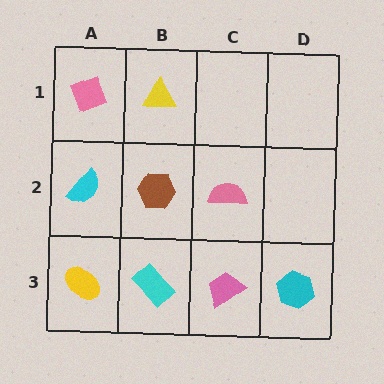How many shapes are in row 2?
3 shapes.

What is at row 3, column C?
A pink trapezoid.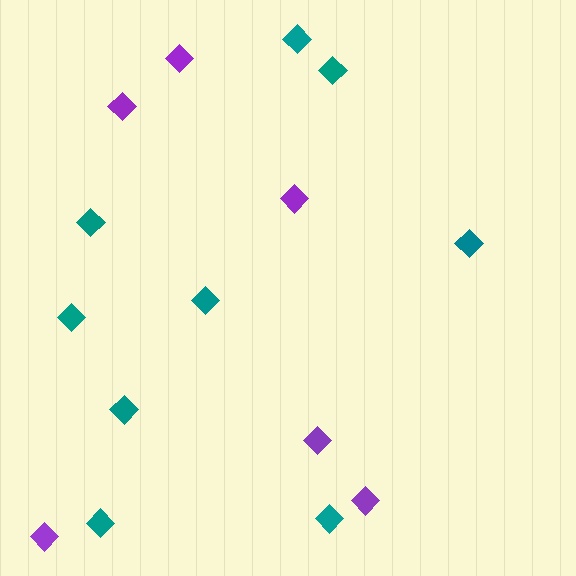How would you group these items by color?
There are 2 groups: one group of teal diamonds (9) and one group of purple diamonds (6).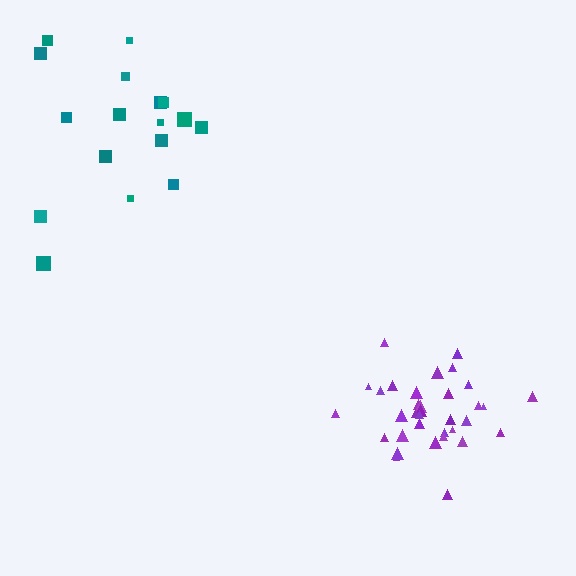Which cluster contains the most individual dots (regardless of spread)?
Purple (34).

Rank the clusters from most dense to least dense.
purple, teal.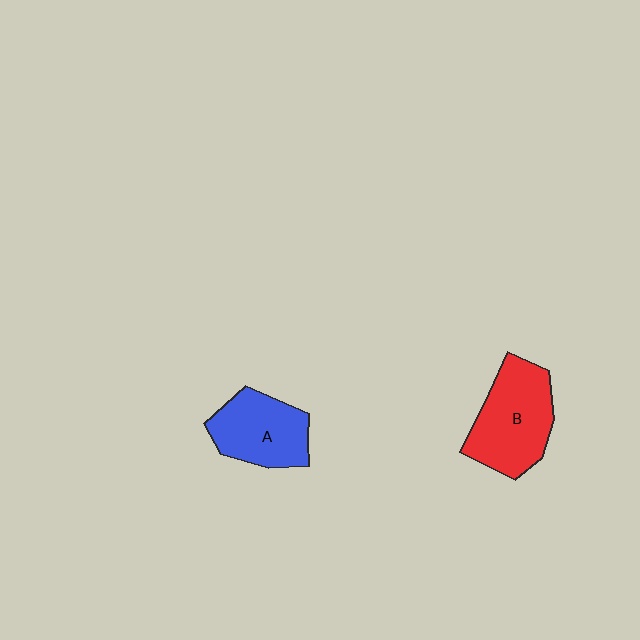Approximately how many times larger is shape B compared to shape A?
Approximately 1.2 times.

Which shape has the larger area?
Shape B (red).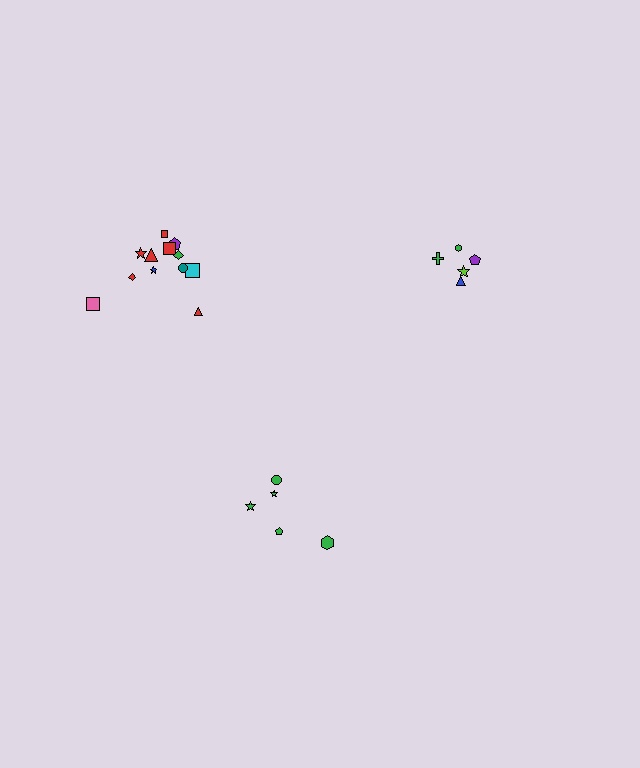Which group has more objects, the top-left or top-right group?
The top-left group.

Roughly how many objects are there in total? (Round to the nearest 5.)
Roughly 20 objects in total.